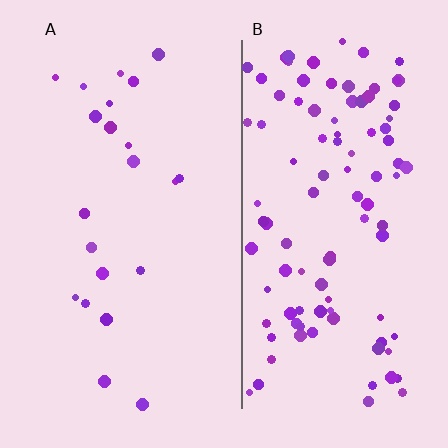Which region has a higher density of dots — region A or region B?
B (the right).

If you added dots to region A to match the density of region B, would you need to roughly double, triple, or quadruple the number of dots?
Approximately quadruple.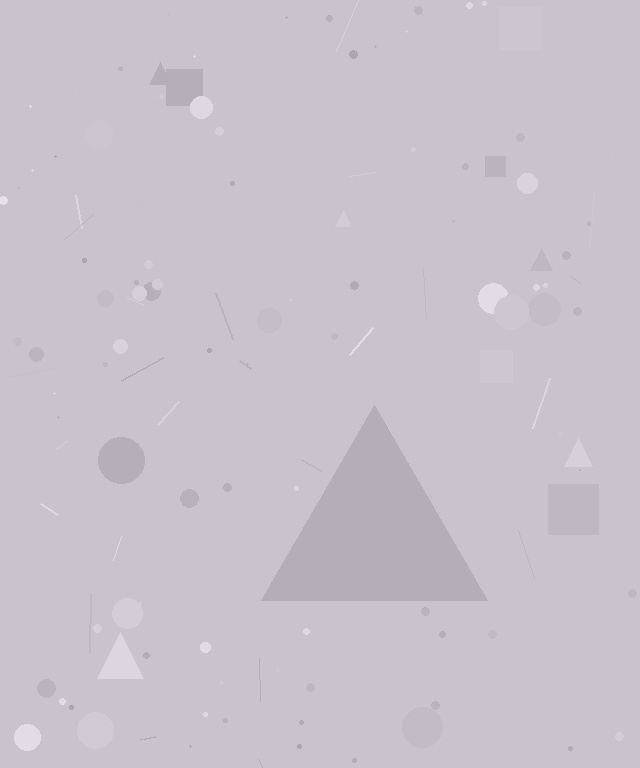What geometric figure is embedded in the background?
A triangle is embedded in the background.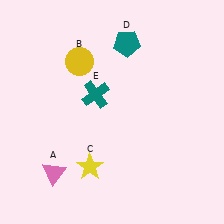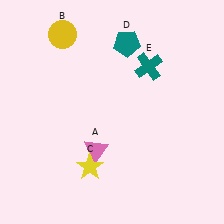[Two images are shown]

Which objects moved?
The objects that moved are: the pink triangle (A), the yellow circle (B), the teal cross (E).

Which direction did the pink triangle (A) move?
The pink triangle (A) moved right.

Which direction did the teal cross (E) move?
The teal cross (E) moved right.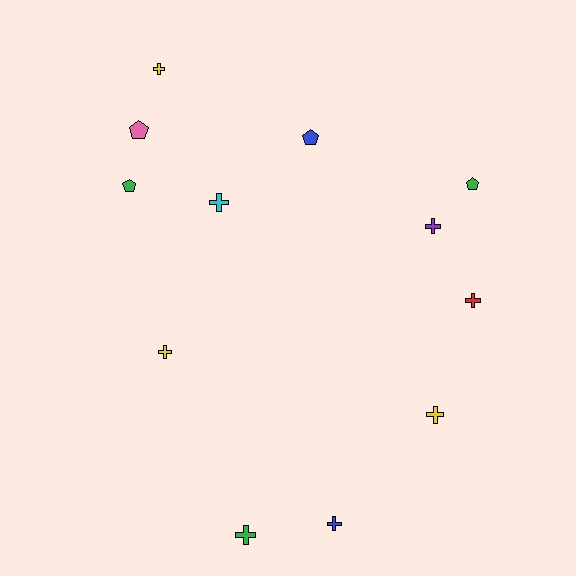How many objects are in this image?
There are 12 objects.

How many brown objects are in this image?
There are no brown objects.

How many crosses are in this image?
There are 8 crosses.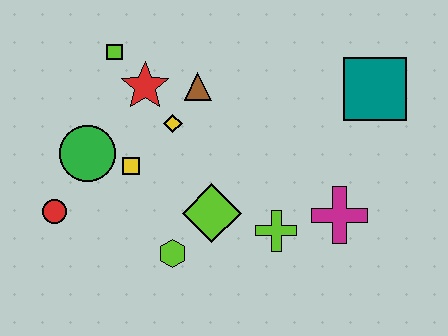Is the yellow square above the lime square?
No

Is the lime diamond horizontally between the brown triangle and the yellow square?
No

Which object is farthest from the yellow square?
The teal square is farthest from the yellow square.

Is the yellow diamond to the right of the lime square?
Yes